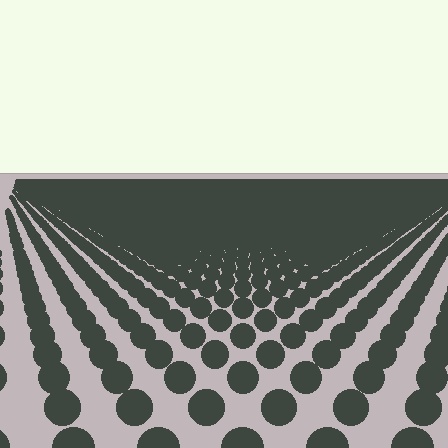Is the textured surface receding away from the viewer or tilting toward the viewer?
The surface is receding away from the viewer. Texture elements get smaller and denser toward the top.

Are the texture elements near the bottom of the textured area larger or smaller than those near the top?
Larger. Near the bottom, elements are closer to the viewer and appear at a bigger on-screen size.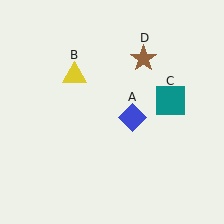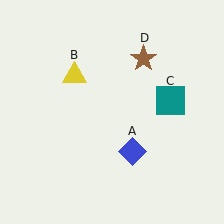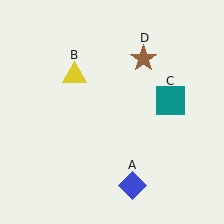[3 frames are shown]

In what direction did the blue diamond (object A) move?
The blue diamond (object A) moved down.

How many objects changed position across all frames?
1 object changed position: blue diamond (object A).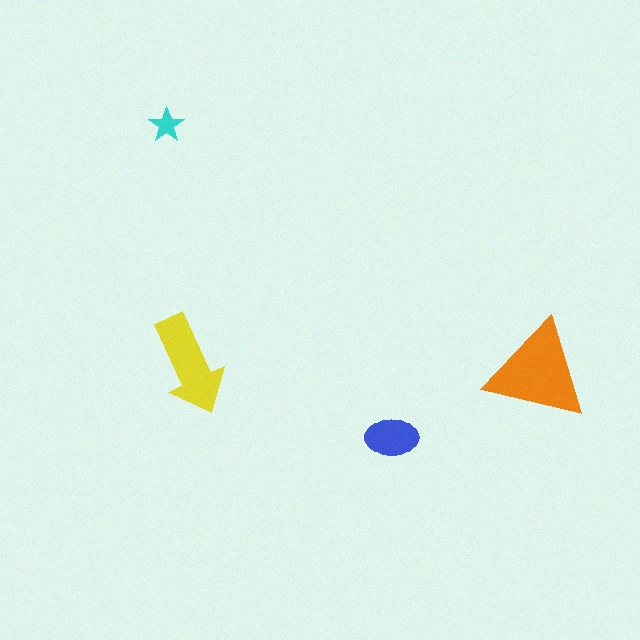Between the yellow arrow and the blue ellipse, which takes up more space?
The yellow arrow.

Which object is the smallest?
The cyan star.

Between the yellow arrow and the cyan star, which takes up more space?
The yellow arrow.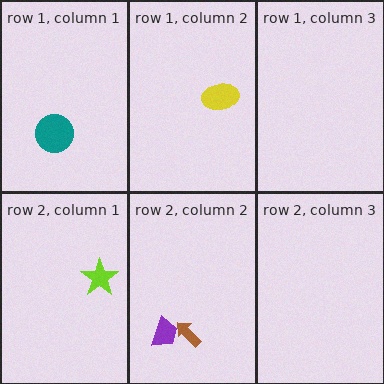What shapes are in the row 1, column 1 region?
The teal circle.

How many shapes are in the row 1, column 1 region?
1.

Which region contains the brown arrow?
The row 2, column 2 region.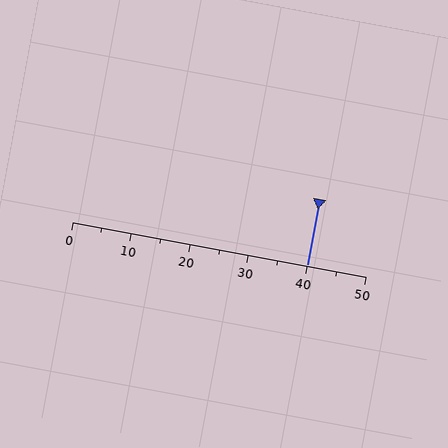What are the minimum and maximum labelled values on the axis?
The axis runs from 0 to 50.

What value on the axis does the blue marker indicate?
The marker indicates approximately 40.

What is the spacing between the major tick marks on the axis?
The major ticks are spaced 10 apart.